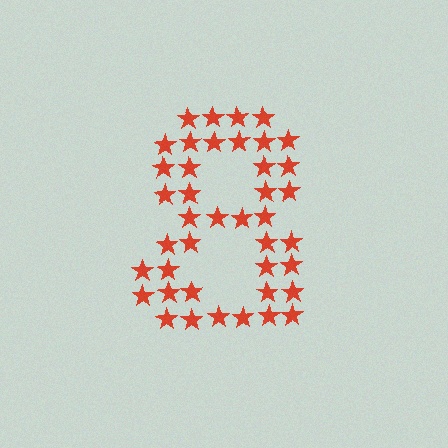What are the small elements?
The small elements are stars.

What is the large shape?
The large shape is the digit 8.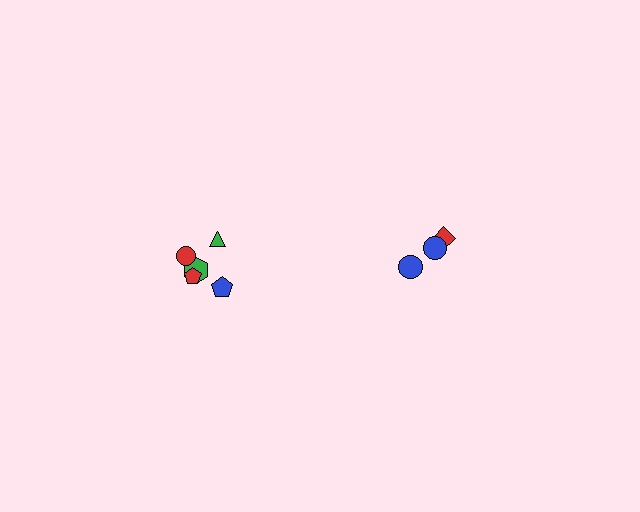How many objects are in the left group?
There are 5 objects.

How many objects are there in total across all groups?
There are 8 objects.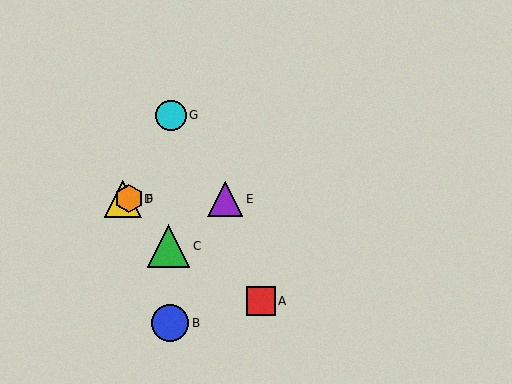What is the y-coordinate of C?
Object C is at y≈246.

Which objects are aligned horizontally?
Objects D, E, F are aligned horizontally.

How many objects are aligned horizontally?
3 objects (D, E, F) are aligned horizontally.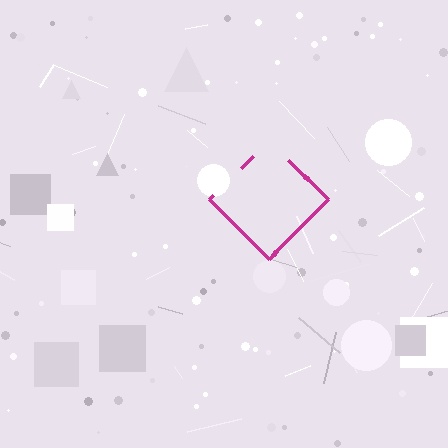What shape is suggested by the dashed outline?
The dashed outline suggests a diamond.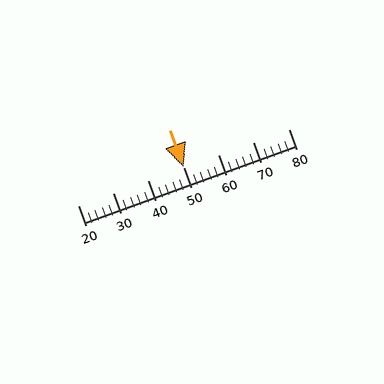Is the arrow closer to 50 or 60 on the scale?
The arrow is closer to 50.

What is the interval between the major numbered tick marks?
The major tick marks are spaced 10 units apart.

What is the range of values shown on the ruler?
The ruler shows values from 20 to 80.